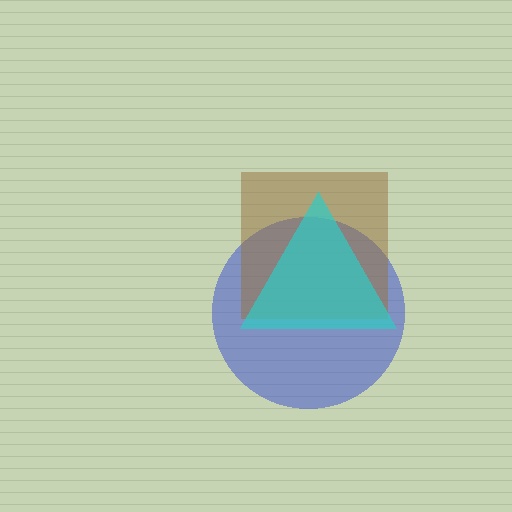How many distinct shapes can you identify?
There are 3 distinct shapes: a blue circle, a brown square, a cyan triangle.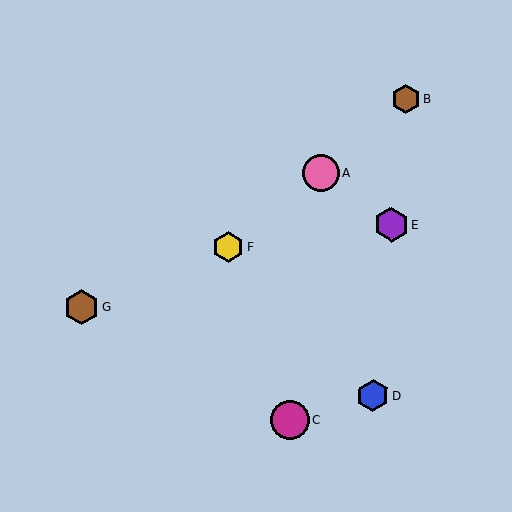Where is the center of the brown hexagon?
The center of the brown hexagon is at (81, 308).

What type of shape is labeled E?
Shape E is a purple hexagon.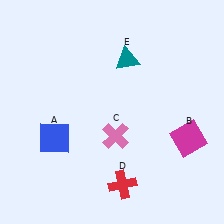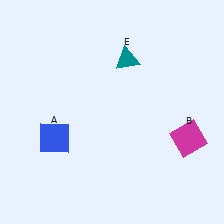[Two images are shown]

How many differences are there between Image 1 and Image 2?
There are 2 differences between the two images.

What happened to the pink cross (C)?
The pink cross (C) was removed in Image 2. It was in the bottom-right area of Image 1.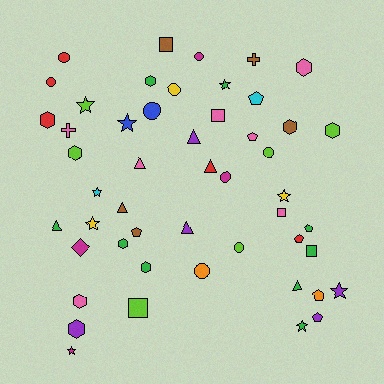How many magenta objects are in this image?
There are 4 magenta objects.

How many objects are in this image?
There are 50 objects.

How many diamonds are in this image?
There is 1 diamond.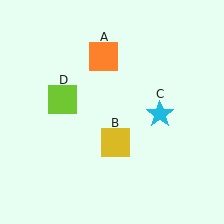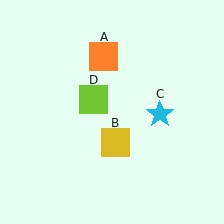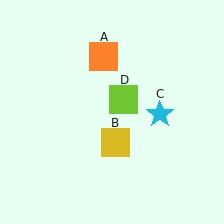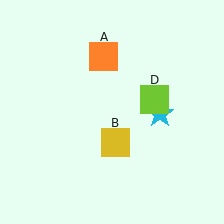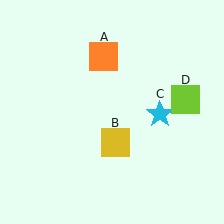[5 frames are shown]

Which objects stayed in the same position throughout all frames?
Orange square (object A) and yellow square (object B) and cyan star (object C) remained stationary.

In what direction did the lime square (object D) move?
The lime square (object D) moved right.